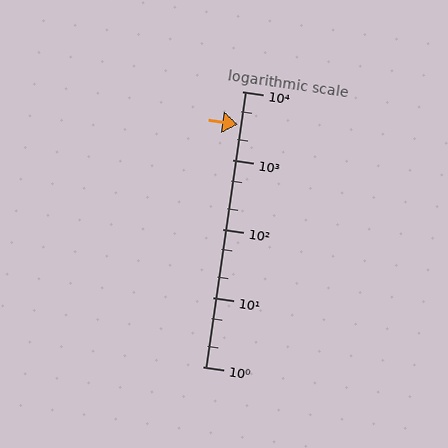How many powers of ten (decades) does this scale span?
The scale spans 4 decades, from 1 to 10000.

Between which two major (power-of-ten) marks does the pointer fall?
The pointer is between 1000 and 10000.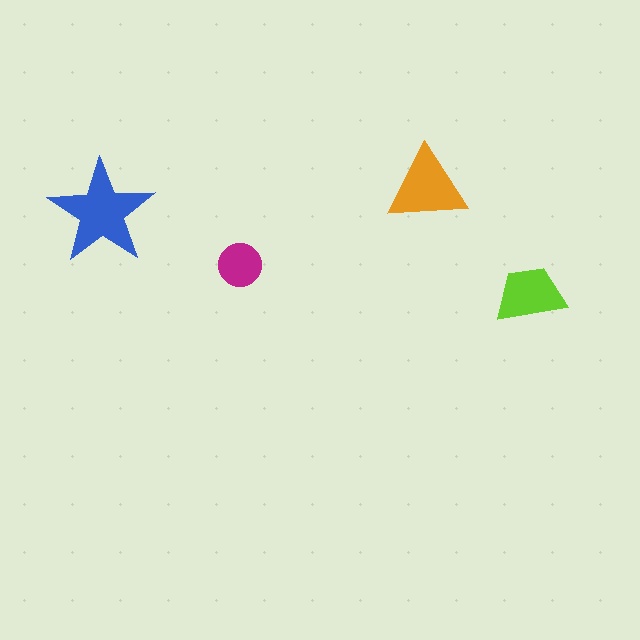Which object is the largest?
The blue star.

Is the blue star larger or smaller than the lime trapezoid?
Larger.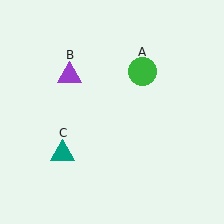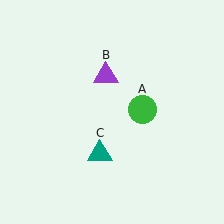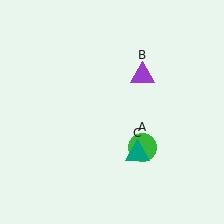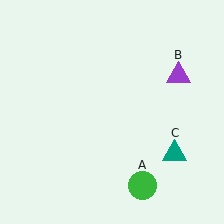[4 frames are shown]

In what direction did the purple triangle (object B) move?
The purple triangle (object B) moved right.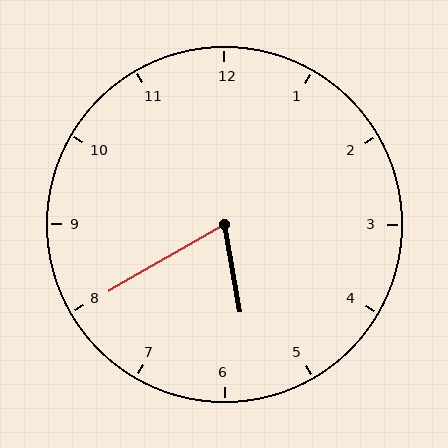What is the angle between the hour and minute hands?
Approximately 70 degrees.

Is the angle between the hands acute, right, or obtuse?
It is acute.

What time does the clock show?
5:40.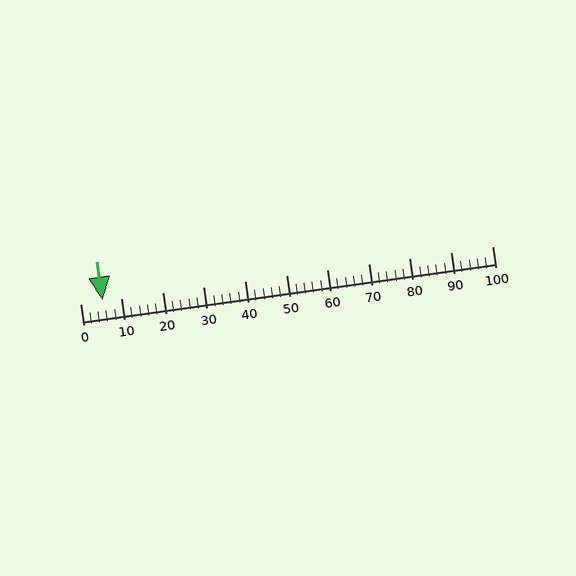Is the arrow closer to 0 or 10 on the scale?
The arrow is closer to 10.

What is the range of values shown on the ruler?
The ruler shows values from 0 to 100.